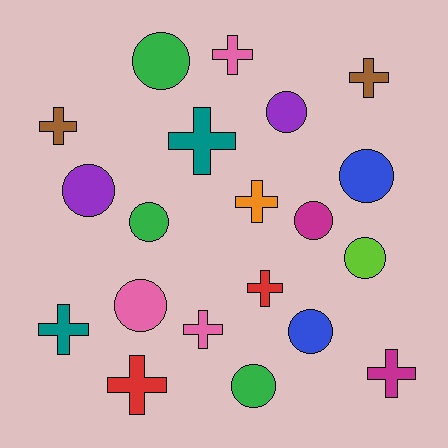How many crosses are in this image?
There are 10 crosses.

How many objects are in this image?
There are 20 objects.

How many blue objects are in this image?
There are 2 blue objects.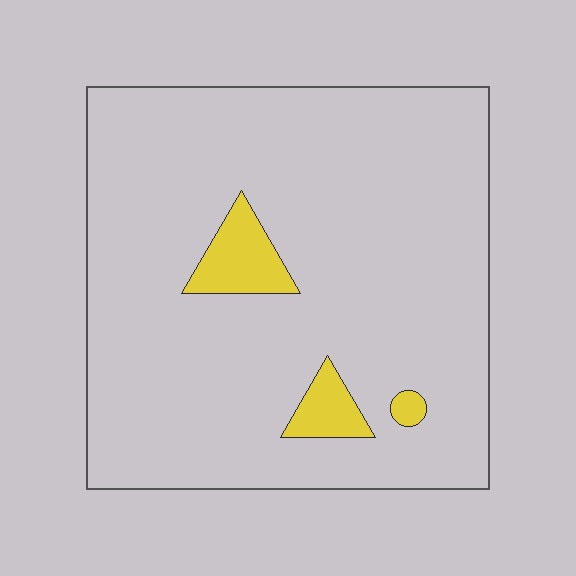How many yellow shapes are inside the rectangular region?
3.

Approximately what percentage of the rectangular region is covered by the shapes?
Approximately 5%.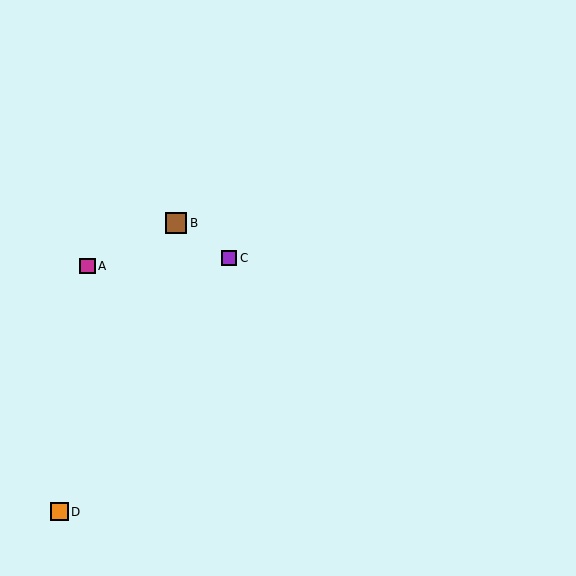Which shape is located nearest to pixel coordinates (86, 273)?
The magenta square (labeled A) at (88, 266) is nearest to that location.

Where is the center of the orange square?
The center of the orange square is at (59, 512).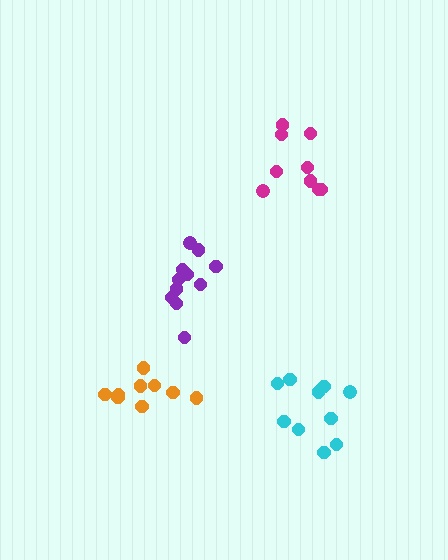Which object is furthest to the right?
The cyan cluster is rightmost.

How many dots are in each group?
Group 1: 10 dots, Group 2: 11 dots, Group 3: 9 dots, Group 4: 9 dots (39 total).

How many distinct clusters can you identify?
There are 4 distinct clusters.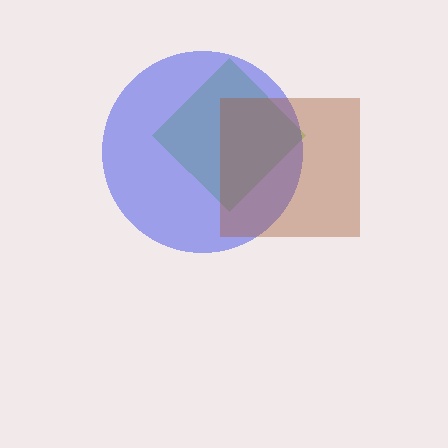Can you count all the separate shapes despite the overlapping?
Yes, there are 3 separate shapes.